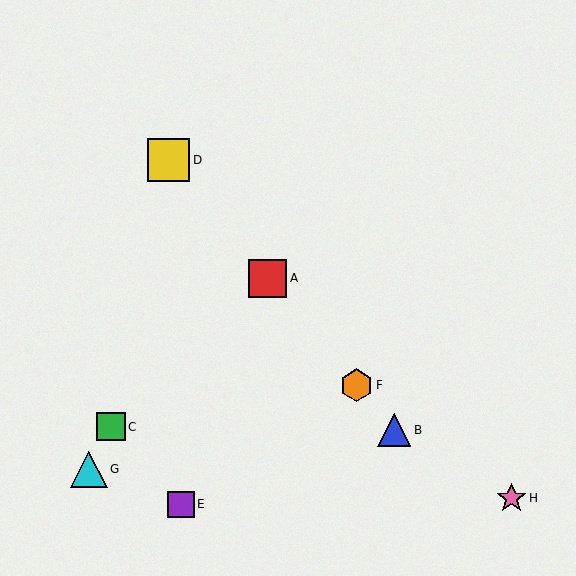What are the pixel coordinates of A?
Object A is at (268, 278).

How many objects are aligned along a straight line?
4 objects (A, B, D, F) are aligned along a straight line.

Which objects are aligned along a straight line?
Objects A, B, D, F are aligned along a straight line.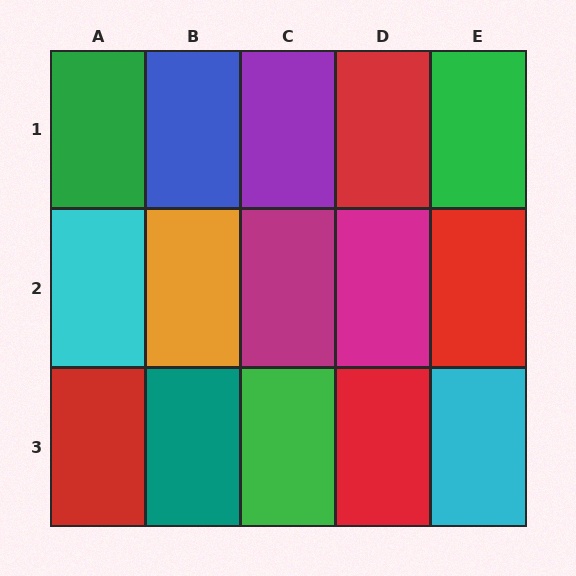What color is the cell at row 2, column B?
Orange.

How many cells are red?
4 cells are red.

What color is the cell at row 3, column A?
Red.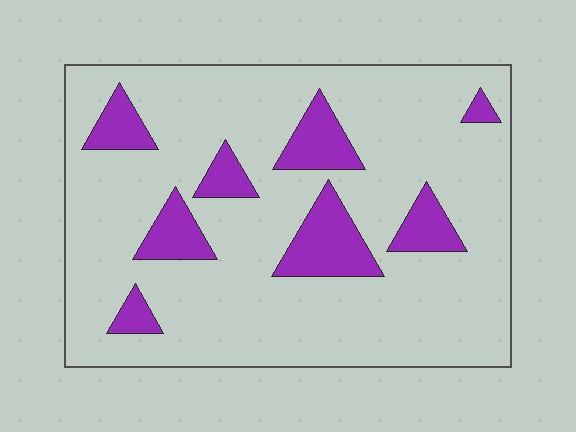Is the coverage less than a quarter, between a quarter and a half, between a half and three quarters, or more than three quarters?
Less than a quarter.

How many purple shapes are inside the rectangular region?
8.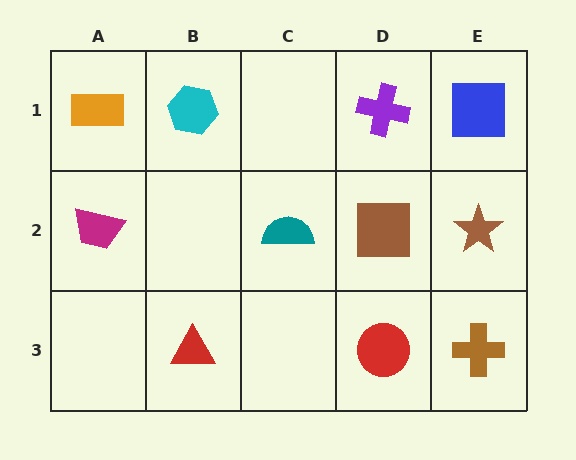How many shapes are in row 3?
3 shapes.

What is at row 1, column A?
An orange rectangle.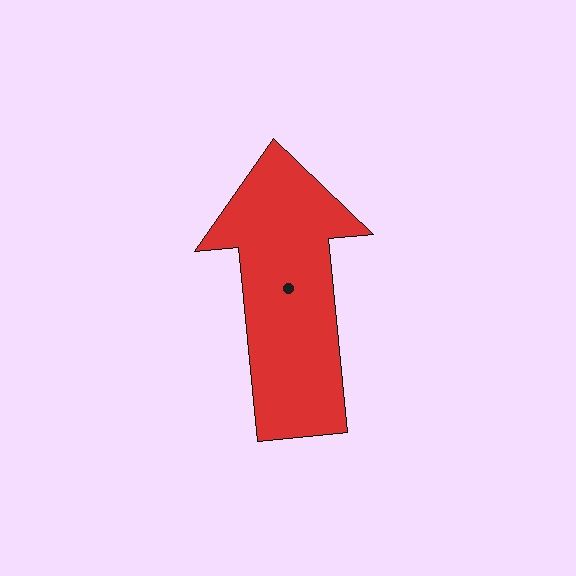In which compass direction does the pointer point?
North.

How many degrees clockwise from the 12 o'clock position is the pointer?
Approximately 355 degrees.